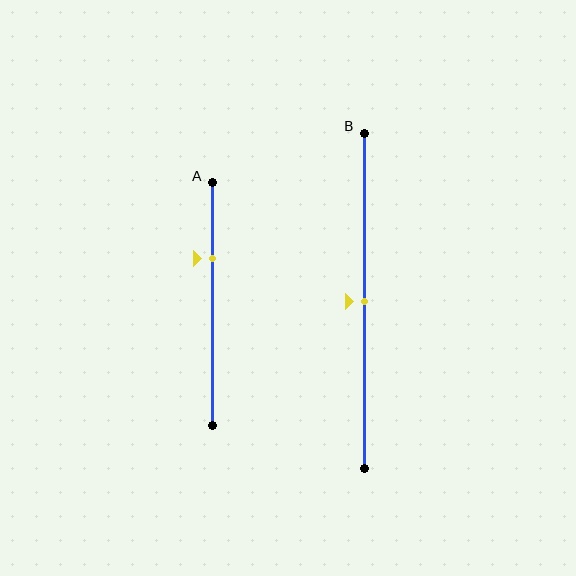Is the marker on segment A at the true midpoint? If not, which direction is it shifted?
No, the marker on segment A is shifted upward by about 19% of the segment length.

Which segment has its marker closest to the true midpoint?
Segment B has its marker closest to the true midpoint.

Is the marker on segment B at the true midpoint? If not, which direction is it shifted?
Yes, the marker on segment B is at the true midpoint.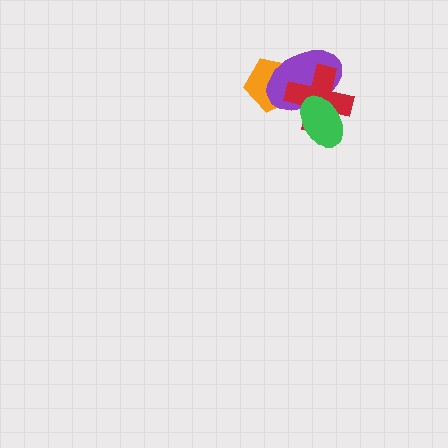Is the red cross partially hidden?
Yes, it is partially covered by another shape.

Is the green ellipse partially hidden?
No, no other shape covers it.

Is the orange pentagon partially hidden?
Yes, it is partially covered by another shape.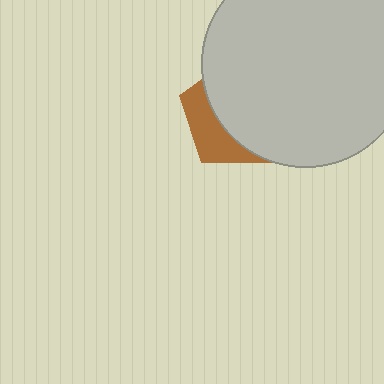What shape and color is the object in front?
The object in front is a light gray circle.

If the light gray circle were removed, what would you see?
You would see the complete brown pentagon.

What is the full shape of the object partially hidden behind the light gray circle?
The partially hidden object is a brown pentagon.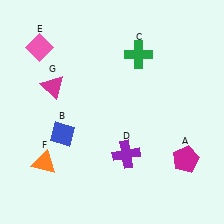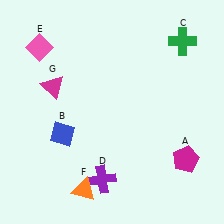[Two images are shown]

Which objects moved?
The objects that moved are: the green cross (C), the purple cross (D), the orange triangle (F).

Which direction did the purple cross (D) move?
The purple cross (D) moved down.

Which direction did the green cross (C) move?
The green cross (C) moved right.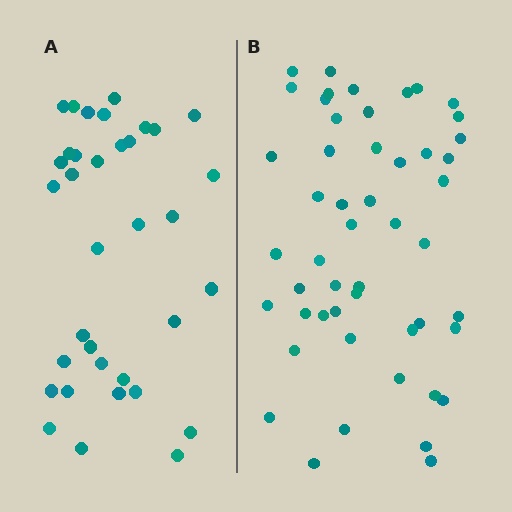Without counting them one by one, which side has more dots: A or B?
Region B (the right region) has more dots.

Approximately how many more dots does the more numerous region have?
Region B has approximately 15 more dots than region A.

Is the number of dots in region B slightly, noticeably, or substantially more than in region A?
Region B has noticeably more, but not dramatically so. The ratio is roughly 1.4 to 1.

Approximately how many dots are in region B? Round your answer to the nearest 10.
About 50 dots.